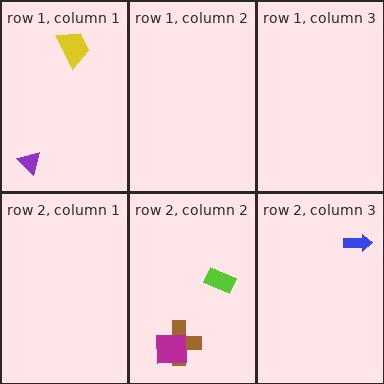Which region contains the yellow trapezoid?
The row 1, column 1 region.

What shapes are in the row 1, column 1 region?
The purple triangle, the yellow trapezoid.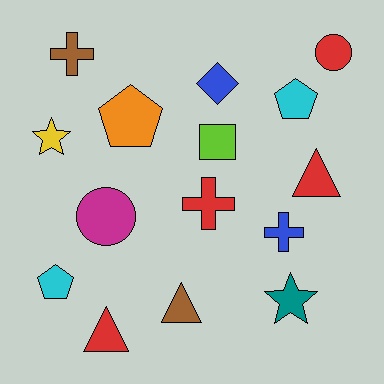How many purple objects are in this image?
There are no purple objects.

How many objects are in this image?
There are 15 objects.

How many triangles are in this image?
There are 3 triangles.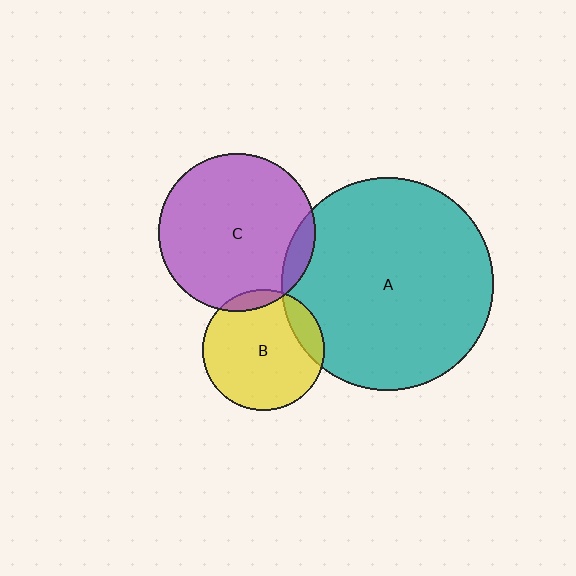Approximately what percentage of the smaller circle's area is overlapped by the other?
Approximately 15%.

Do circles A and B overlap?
Yes.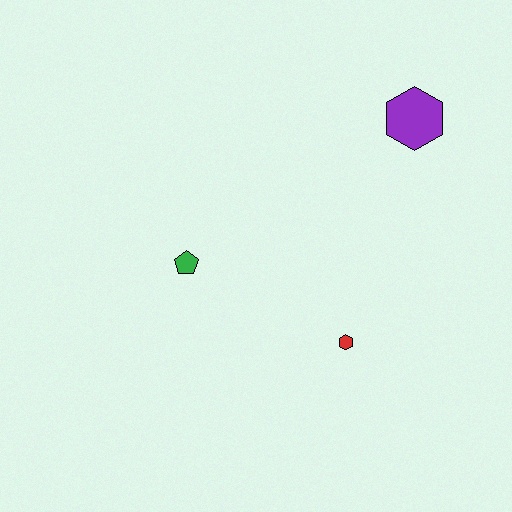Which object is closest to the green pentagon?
The red hexagon is closest to the green pentagon.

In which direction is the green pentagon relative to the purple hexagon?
The green pentagon is to the left of the purple hexagon.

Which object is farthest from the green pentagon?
The purple hexagon is farthest from the green pentagon.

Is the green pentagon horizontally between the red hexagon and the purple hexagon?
No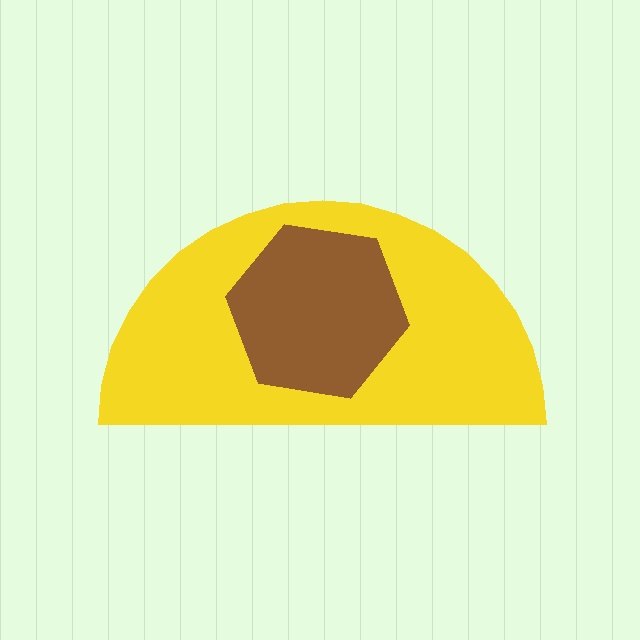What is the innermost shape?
The brown hexagon.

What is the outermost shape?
The yellow semicircle.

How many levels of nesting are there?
2.